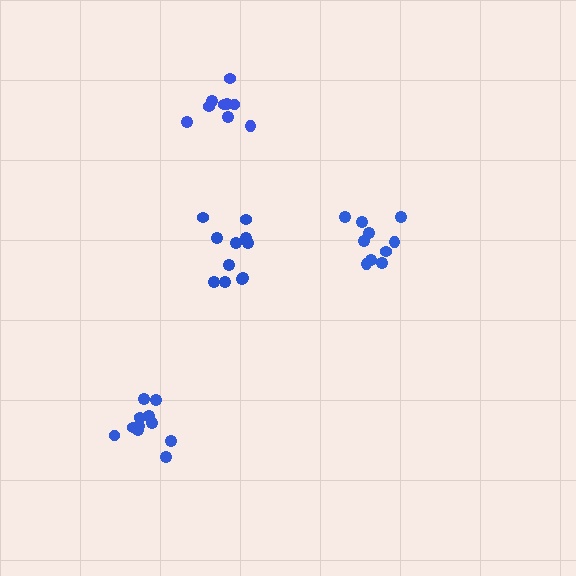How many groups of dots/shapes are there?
There are 4 groups.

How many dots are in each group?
Group 1: 10 dots, Group 2: 11 dots, Group 3: 11 dots, Group 4: 9 dots (41 total).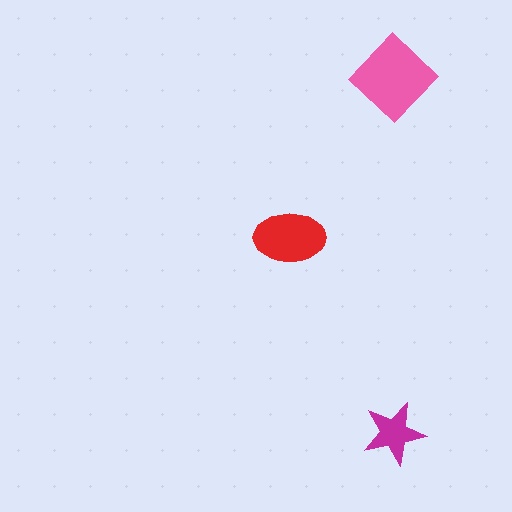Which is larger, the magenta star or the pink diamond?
The pink diamond.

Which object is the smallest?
The magenta star.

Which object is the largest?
The pink diamond.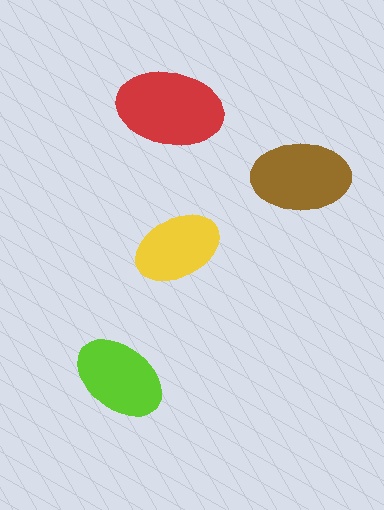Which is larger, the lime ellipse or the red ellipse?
The red one.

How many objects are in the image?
There are 4 objects in the image.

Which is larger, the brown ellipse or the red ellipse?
The red one.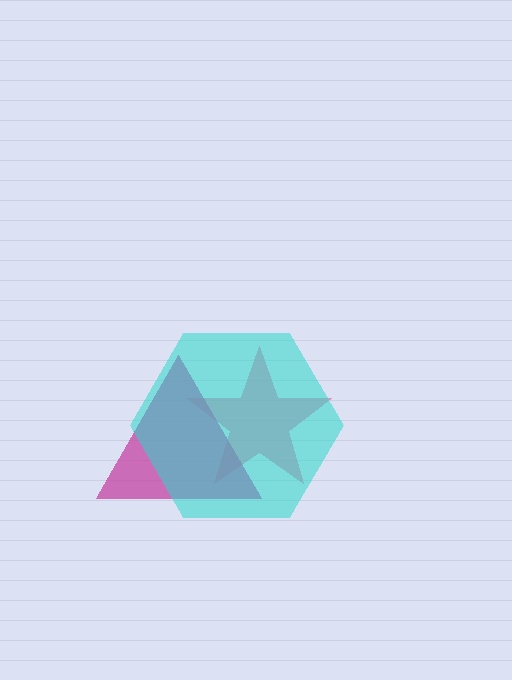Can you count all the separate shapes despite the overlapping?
Yes, there are 3 separate shapes.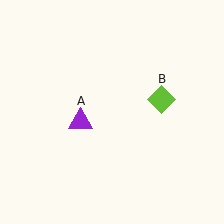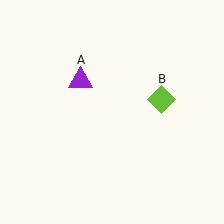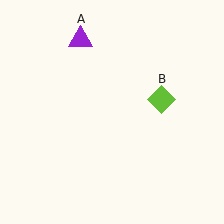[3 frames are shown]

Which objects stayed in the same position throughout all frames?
Lime diamond (object B) remained stationary.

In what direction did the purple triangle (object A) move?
The purple triangle (object A) moved up.